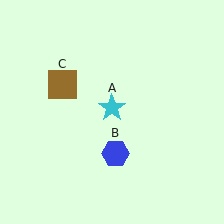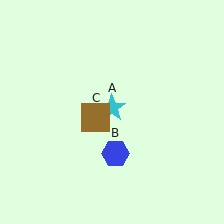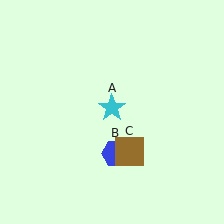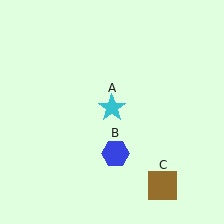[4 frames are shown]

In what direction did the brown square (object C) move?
The brown square (object C) moved down and to the right.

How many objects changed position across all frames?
1 object changed position: brown square (object C).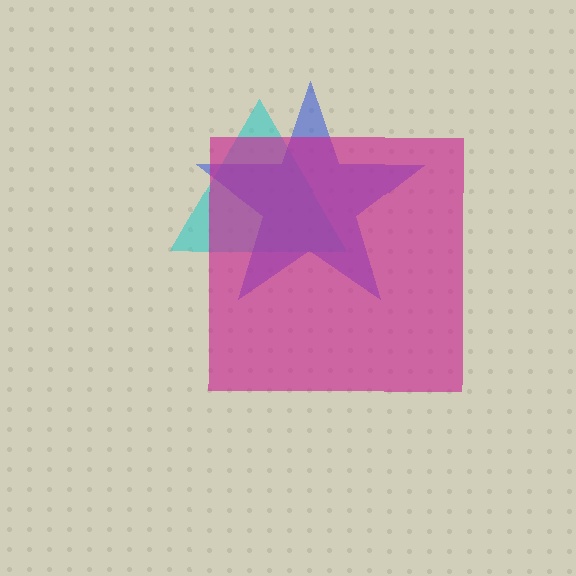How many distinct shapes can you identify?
There are 3 distinct shapes: a cyan triangle, a blue star, a magenta square.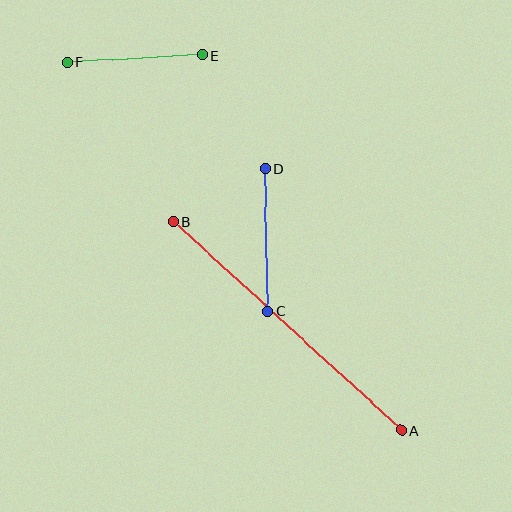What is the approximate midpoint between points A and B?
The midpoint is at approximately (288, 326) pixels.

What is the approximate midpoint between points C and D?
The midpoint is at approximately (267, 240) pixels.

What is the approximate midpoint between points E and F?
The midpoint is at approximately (135, 59) pixels.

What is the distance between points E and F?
The distance is approximately 135 pixels.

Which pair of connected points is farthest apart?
Points A and B are farthest apart.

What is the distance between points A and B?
The distance is approximately 309 pixels.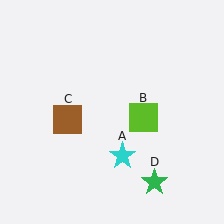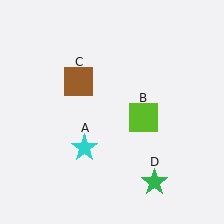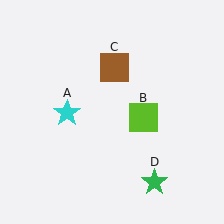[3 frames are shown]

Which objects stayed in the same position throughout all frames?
Lime square (object B) and green star (object D) remained stationary.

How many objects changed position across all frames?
2 objects changed position: cyan star (object A), brown square (object C).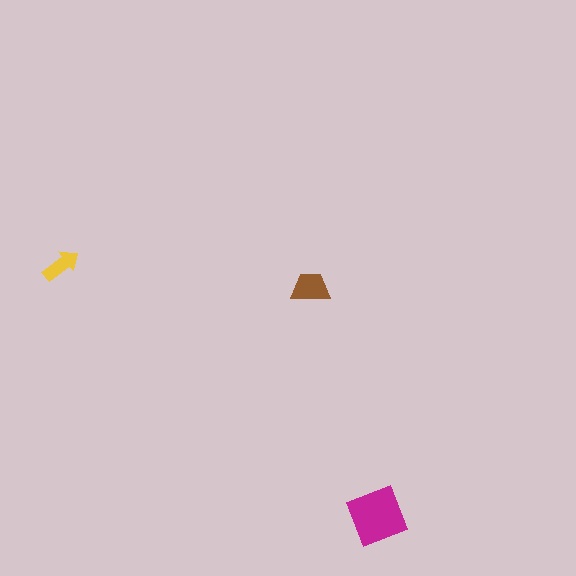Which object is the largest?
The magenta diamond.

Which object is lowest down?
The magenta diamond is bottommost.